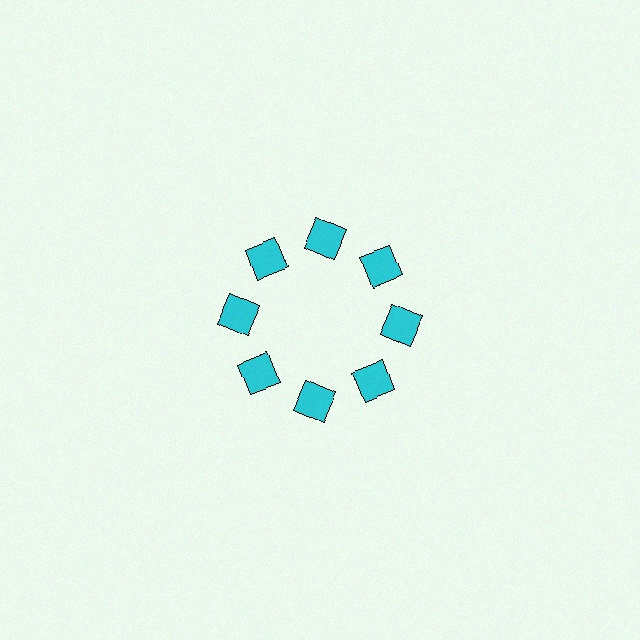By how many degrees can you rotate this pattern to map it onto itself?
The pattern maps onto itself every 45 degrees of rotation.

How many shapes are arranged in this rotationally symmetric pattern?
There are 8 shapes, arranged in 8 groups of 1.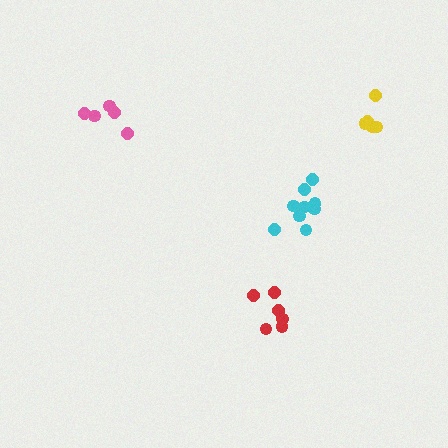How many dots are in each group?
Group 1: 5 dots, Group 2: 9 dots, Group 3: 6 dots, Group 4: 5 dots (25 total).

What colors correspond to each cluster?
The clusters are colored: pink, cyan, red, yellow.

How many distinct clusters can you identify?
There are 4 distinct clusters.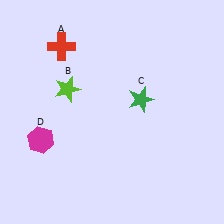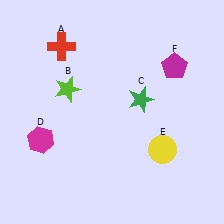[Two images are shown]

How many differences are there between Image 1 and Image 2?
There are 2 differences between the two images.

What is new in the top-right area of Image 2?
A magenta pentagon (F) was added in the top-right area of Image 2.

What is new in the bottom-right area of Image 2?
A yellow circle (E) was added in the bottom-right area of Image 2.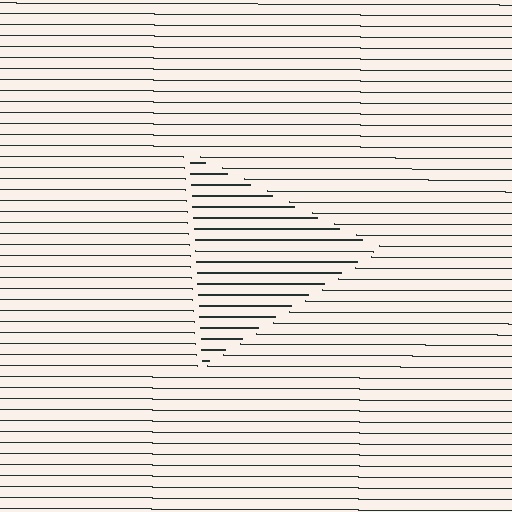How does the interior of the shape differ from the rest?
The interior of the shape contains the same grating, shifted by half a period — the contour is defined by the phase discontinuity where line-ends from the inner and outer gratings abut.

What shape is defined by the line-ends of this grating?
An illusory triangle. The interior of the shape contains the same grating, shifted by half a period — the contour is defined by the phase discontinuity where line-ends from the inner and outer gratings abut.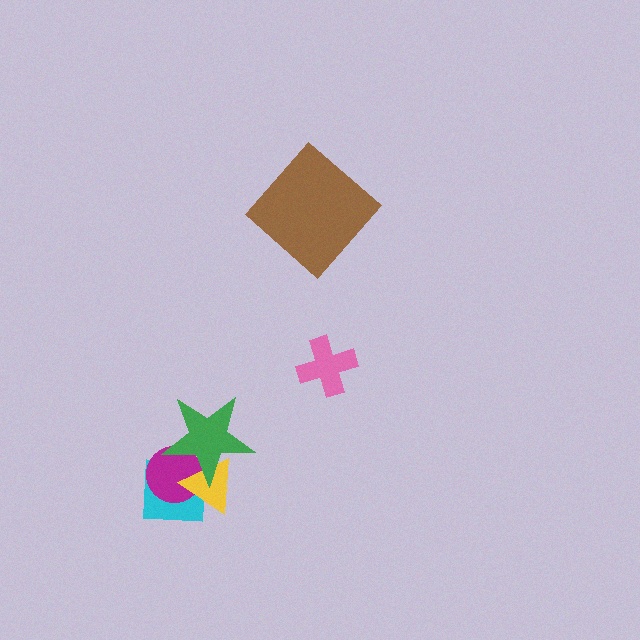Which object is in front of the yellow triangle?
The green star is in front of the yellow triangle.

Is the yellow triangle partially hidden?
Yes, it is partially covered by another shape.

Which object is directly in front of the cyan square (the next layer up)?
The magenta circle is directly in front of the cyan square.